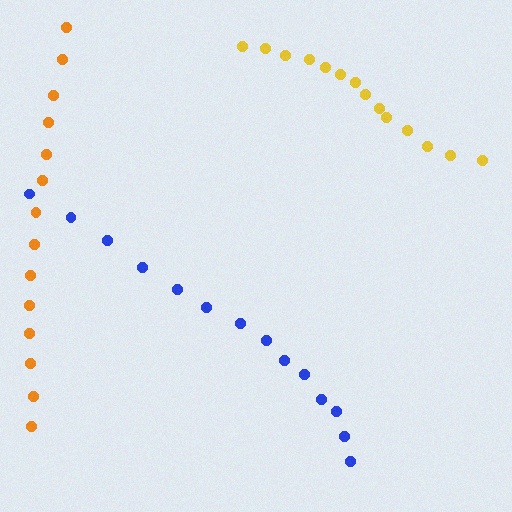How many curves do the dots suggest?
There are 3 distinct paths.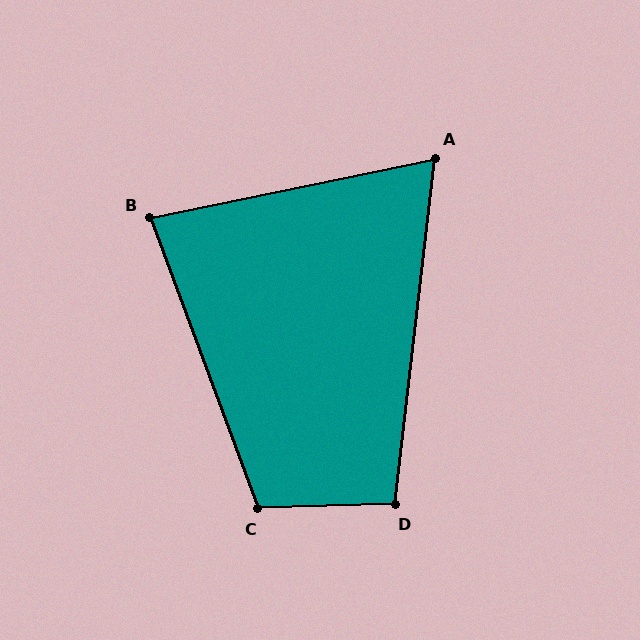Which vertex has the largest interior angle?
C, at approximately 108 degrees.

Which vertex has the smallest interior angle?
A, at approximately 72 degrees.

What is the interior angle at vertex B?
Approximately 81 degrees (acute).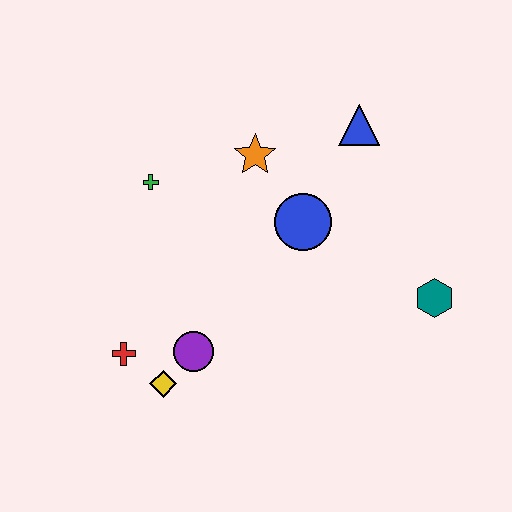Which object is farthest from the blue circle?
The red cross is farthest from the blue circle.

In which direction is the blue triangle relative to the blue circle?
The blue triangle is above the blue circle.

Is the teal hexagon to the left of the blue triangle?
No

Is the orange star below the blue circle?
No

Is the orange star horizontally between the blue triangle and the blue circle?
No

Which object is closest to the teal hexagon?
The blue circle is closest to the teal hexagon.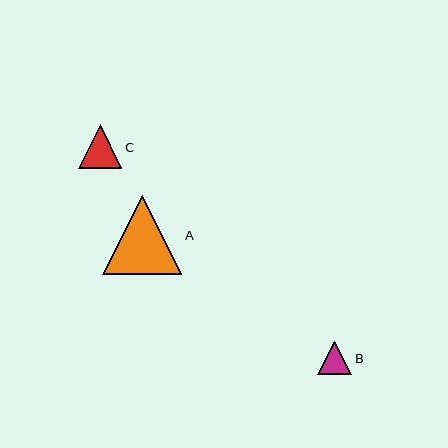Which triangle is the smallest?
Triangle B is the smallest with a size of approximately 34 pixels.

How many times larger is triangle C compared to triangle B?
Triangle C is approximately 1.3 times the size of triangle B.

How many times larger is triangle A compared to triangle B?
Triangle A is approximately 2.3 times the size of triangle B.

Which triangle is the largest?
Triangle A is the largest with a size of approximately 79 pixels.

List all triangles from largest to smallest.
From largest to smallest: A, C, B.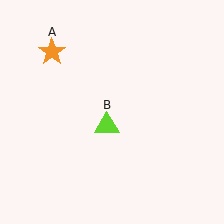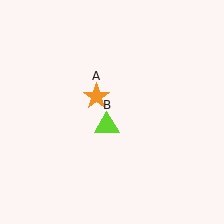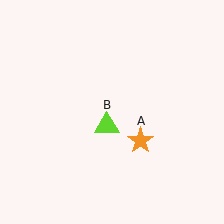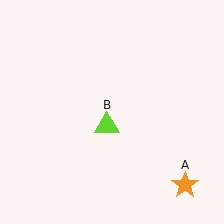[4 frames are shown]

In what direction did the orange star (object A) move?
The orange star (object A) moved down and to the right.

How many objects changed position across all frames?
1 object changed position: orange star (object A).